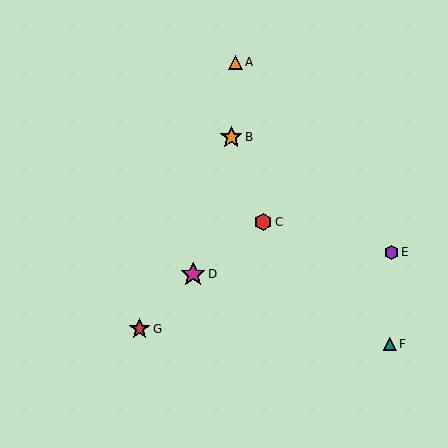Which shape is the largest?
The magenta star (labeled D) is the largest.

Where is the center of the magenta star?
The center of the magenta star is at (193, 274).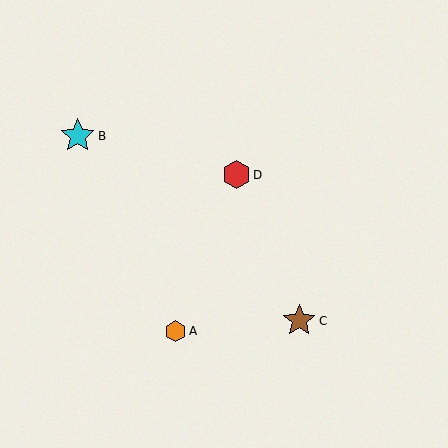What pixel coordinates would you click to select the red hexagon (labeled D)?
Click at (236, 175) to select the red hexagon D.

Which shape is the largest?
The cyan star (labeled B) is the largest.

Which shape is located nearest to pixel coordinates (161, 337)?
The orange hexagon (labeled A) at (176, 331) is nearest to that location.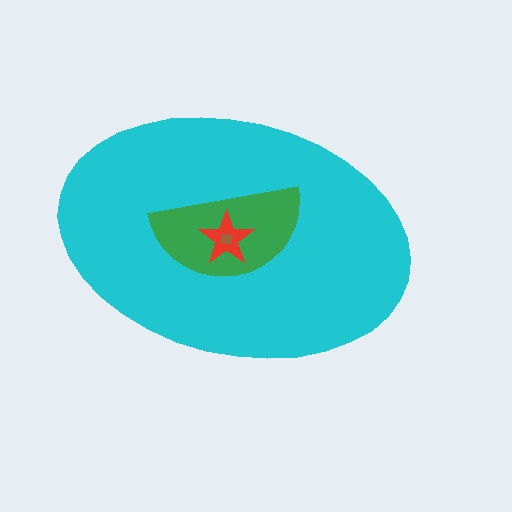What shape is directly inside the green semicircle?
The red star.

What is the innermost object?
The brown square.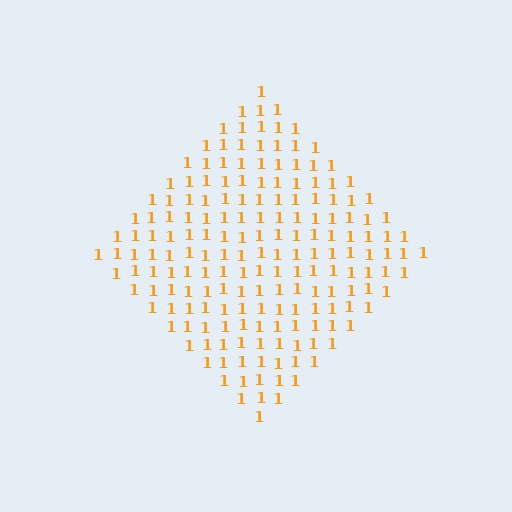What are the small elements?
The small elements are digit 1's.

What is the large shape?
The large shape is a diamond.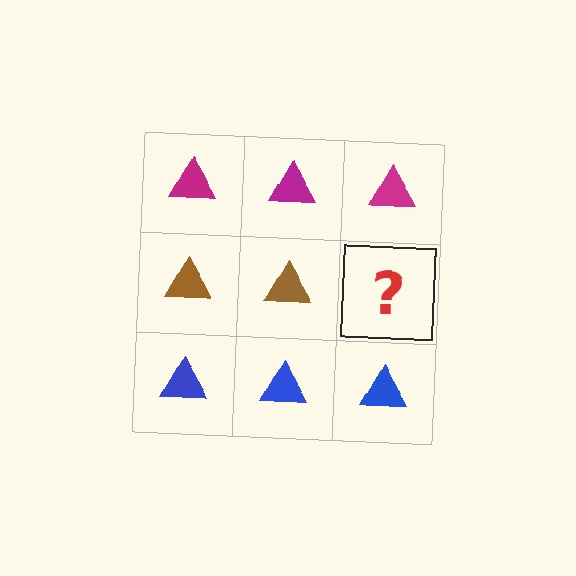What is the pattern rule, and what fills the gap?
The rule is that each row has a consistent color. The gap should be filled with a brown triangle.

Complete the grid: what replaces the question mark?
The question mark should be replaced with a brown triangle.